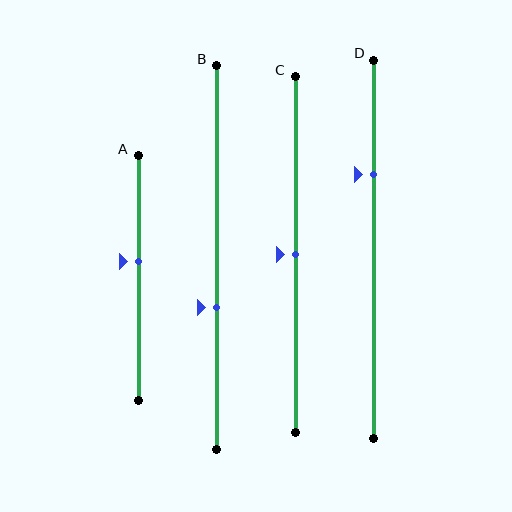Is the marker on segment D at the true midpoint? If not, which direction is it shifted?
No, the marker on segment D is shifted upward by about 20% of the segment length.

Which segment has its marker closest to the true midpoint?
Segment C has its marker closest to the true midpoint.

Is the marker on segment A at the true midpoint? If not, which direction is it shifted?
No, the marker on segment A is shifted upward by about 7% of the segment length.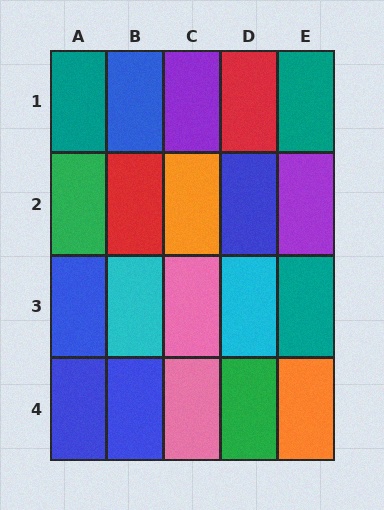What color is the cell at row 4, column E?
Orange.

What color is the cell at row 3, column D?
Cyan.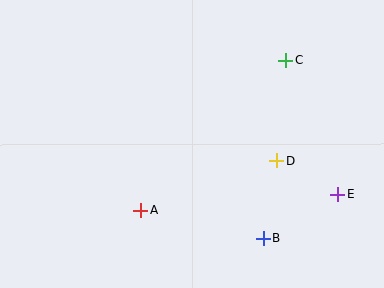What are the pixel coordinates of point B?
Point B is at (263, 238).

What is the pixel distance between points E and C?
The distance between E and C is 144 pixels.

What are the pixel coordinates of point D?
Point D is at (277, 160).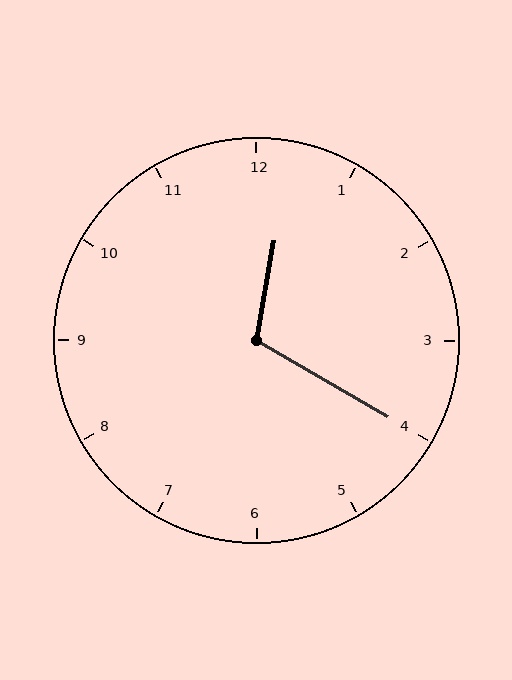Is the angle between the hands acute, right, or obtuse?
It is obtuse.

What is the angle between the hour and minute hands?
Approximately 110 degrees.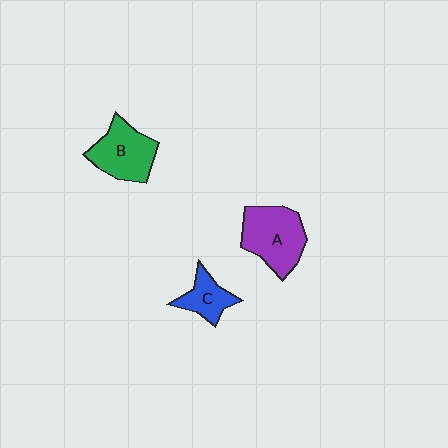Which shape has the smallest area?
Shape C (blue).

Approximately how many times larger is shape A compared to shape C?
Approximately 1.9 times.